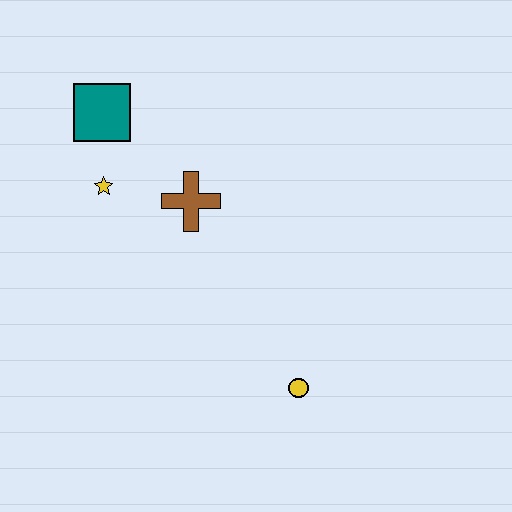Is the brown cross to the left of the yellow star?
No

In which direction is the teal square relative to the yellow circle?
The teal square is above the yellow circle.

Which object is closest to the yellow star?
The teal square is closest to the yellow star.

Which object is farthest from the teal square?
The yellow circle is farthest from the teal square.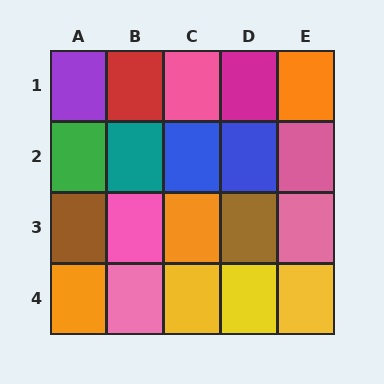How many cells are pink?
5 cells are pink.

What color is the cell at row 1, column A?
Purple.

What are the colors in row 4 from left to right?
Orange, pink, yellow, yellow, yellow.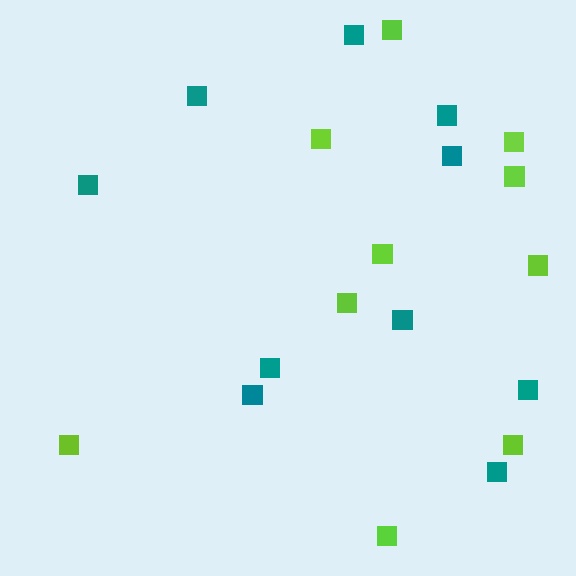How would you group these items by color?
There are 2 groups: one group of teal squares (10) and one group of lime squares (10).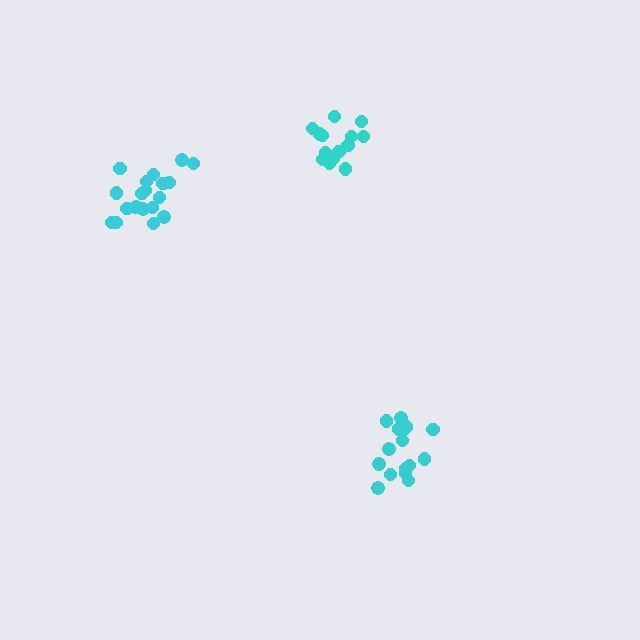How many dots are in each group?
Group 1: 16 dots, Group 2: 15 dots, Group 3: 19 dots (50 total).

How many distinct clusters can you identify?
There are 3 distinct clusters.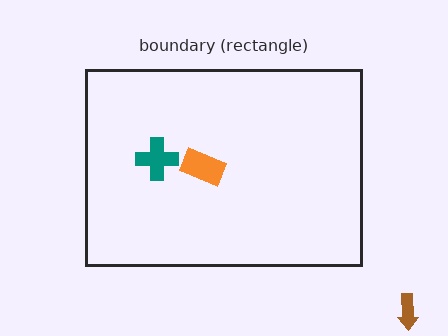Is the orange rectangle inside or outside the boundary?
Inside.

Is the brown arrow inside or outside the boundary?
Outside.